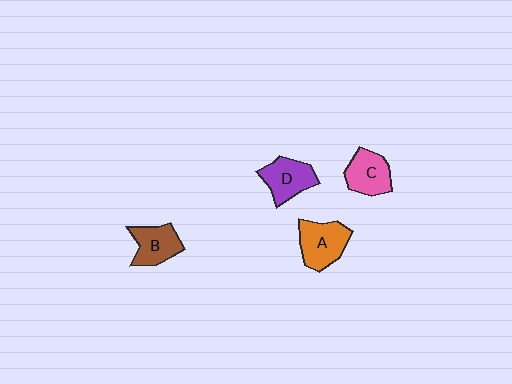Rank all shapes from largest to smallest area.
From largest to smallest: A (orange), D (purple), C (pink), B (brown).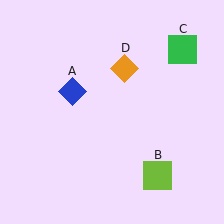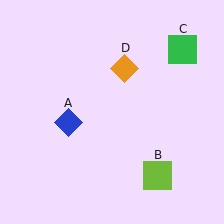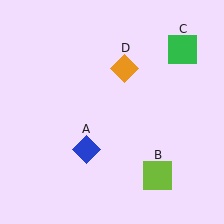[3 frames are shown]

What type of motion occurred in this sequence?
The blue diamond (object A) rotated counterclockwise around the center of the scene.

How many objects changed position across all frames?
1 object changed position: blue diamond (object A).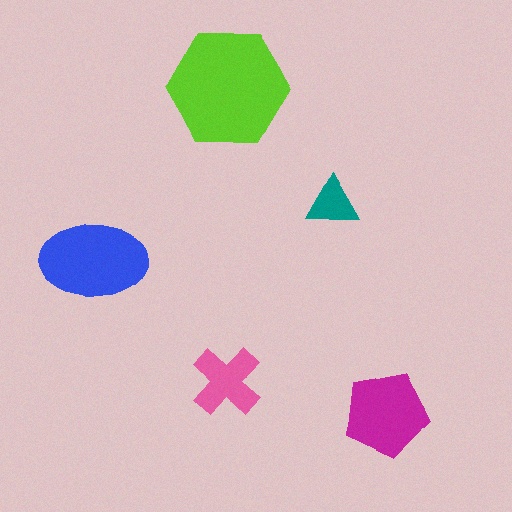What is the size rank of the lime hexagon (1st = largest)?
1st.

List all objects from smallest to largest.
The teal triangle, the pink cross, the magenta pentagon, the blue ellipse, the lime hexagon.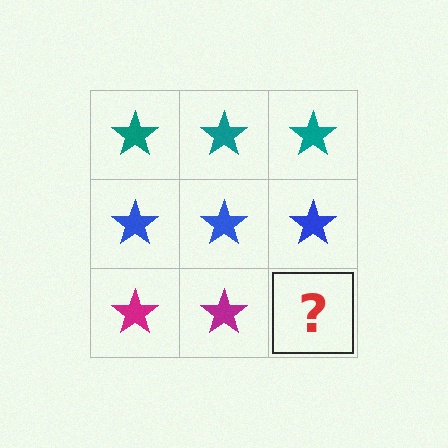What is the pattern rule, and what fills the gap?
The rule is that each row has a consistent color. The gap should be filled with a magenta star.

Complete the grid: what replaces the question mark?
The question mark should be replaced with a magenta star.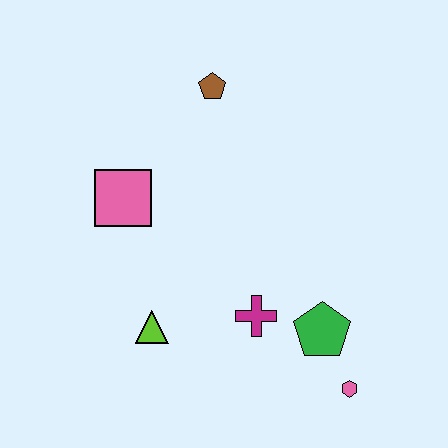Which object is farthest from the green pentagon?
The brown pentagon is farthest from the green pentagon.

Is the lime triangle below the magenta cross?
Yes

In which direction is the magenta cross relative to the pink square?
The magenta cross is to the right of the pink square.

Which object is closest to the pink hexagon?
The green pentagon is closest to the pink hexagon.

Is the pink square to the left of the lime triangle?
Yes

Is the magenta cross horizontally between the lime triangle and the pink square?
No